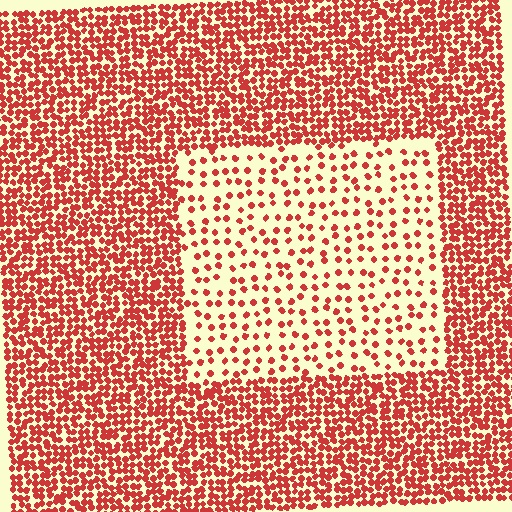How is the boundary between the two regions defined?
The boundary is defined by a change in element density (approximately 2.8x ratio). All elements are the same color, size, and shape.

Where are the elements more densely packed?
The elements are more densely packed outside the rectangle boundary.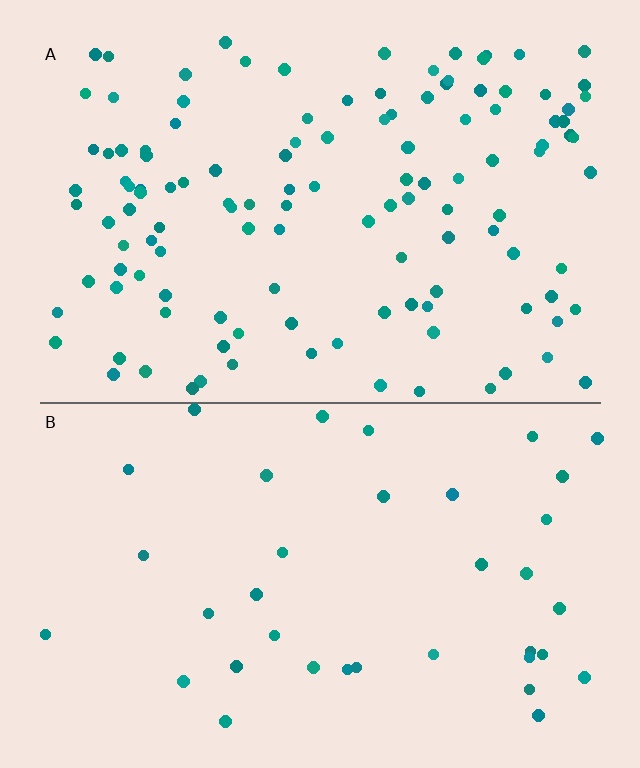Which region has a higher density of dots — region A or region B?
A (the top).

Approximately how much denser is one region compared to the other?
Approximately 3.3× — region A over region B.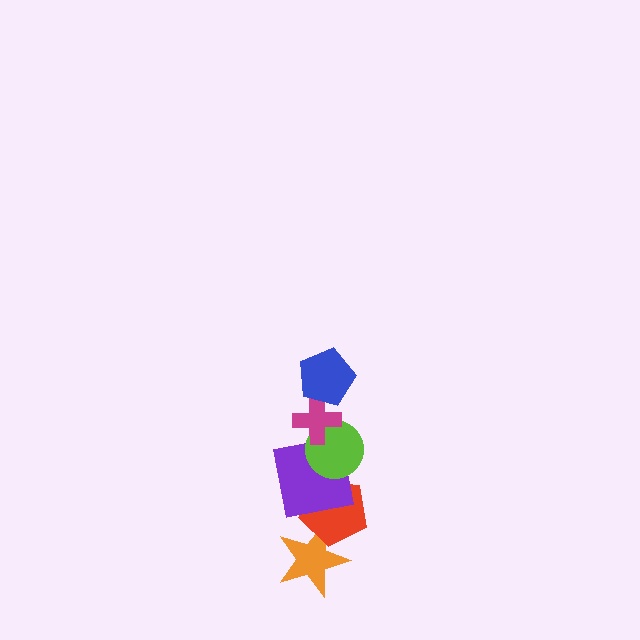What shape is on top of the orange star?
The red pentagon is on top of the orange star.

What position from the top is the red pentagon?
The red pentagon is 5th from the top.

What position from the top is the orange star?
The orange star is 6th from the top.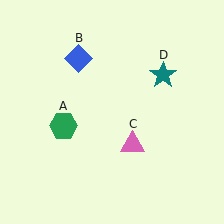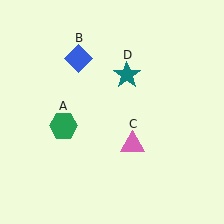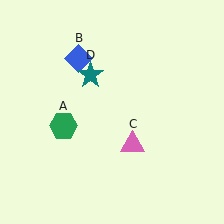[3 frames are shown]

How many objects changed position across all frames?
1 object changed position: teal star (object D).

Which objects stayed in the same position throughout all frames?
Green hexagon (object A) and blue diamond (object B) and pink triangle (object C) remained stationary.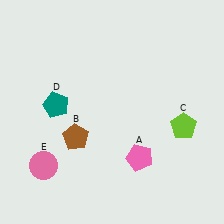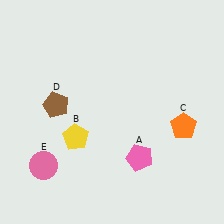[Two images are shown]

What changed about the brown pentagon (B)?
In Image 1, B is brown. In Image 2, it changed to yellow.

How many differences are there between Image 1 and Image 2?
There are 3 differences between the two images.